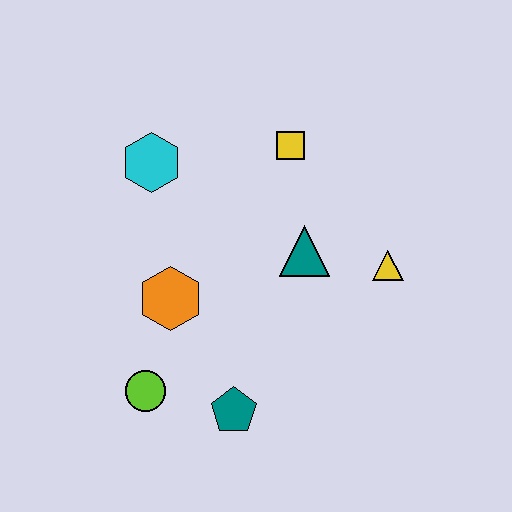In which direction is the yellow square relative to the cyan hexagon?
The yellow square is to the right of the cyan hexagon.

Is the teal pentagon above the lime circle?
No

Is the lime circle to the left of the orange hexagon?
Yes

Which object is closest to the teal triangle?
The yellow triangle is closest to the teal triangle.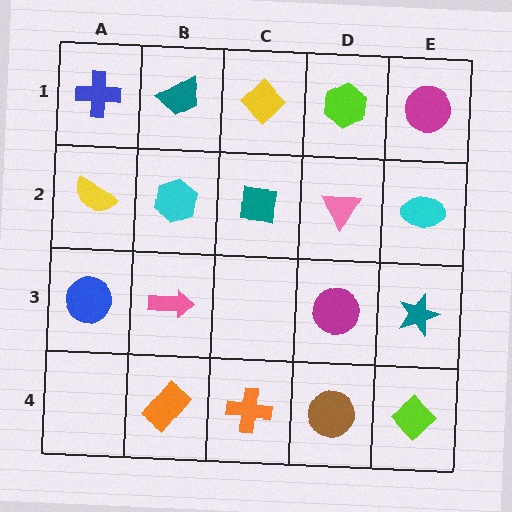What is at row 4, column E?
A lime diamond.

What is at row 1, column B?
A teal trapezoid.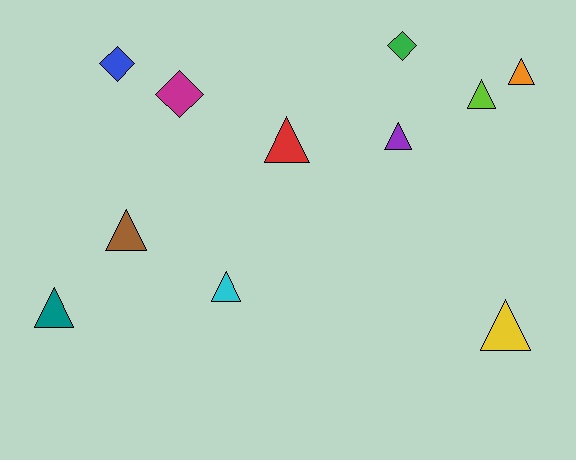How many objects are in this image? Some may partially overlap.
There are 11 objects.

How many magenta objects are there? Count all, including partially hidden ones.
There is 1 magenta object.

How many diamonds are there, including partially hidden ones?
There are 3 diamonds.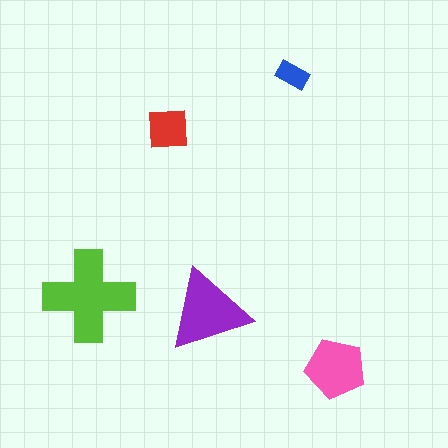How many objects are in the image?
There are 5 objects in the image.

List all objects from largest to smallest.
The lime cross, the purple triangle, the pink pentagon, the red square, the blue rectangle.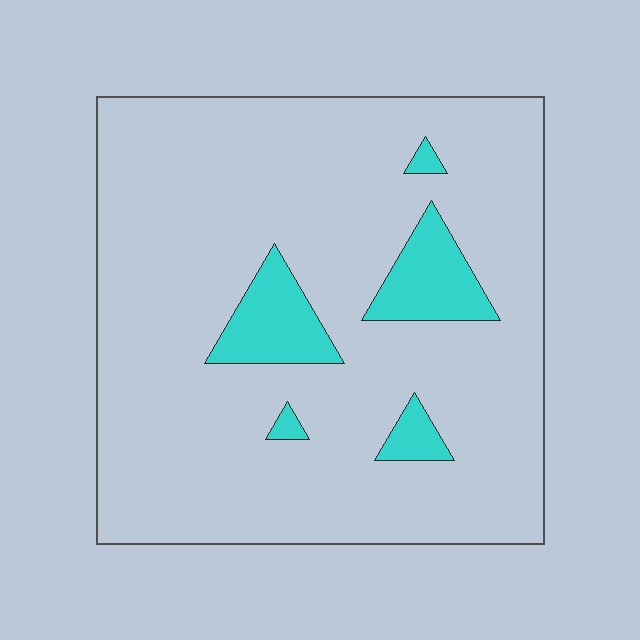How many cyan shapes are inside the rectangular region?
5.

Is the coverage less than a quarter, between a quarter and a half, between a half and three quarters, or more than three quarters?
Less than a quarter.